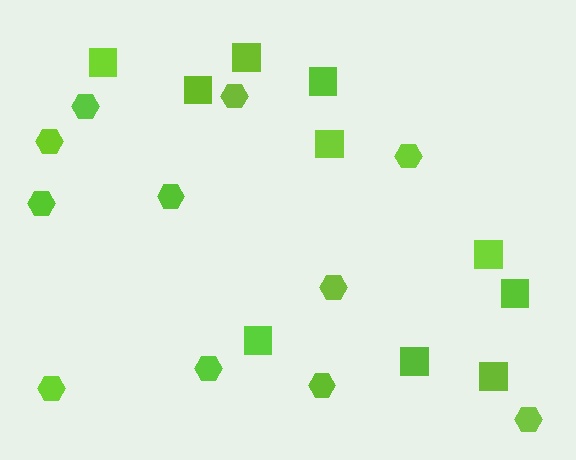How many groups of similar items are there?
There are 2 groups: one group of squares (10) and one group of hexagons (11).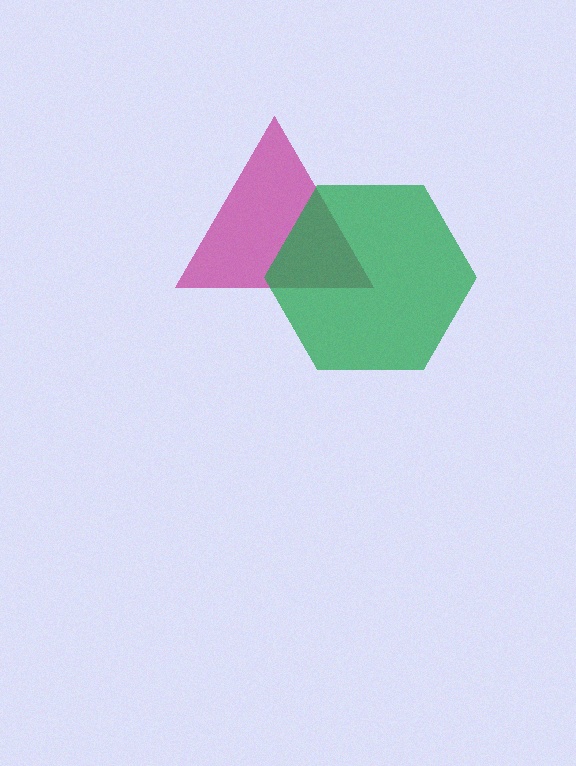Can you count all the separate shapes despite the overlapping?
Yes, there are 2 separate shapes.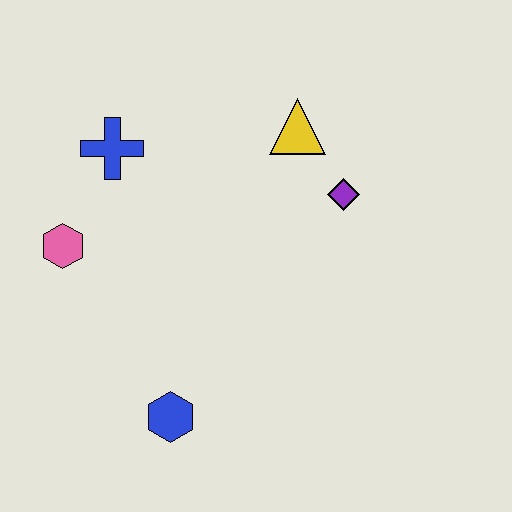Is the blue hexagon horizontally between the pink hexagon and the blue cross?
No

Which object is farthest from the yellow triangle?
The blue hexagon is farthest from the yellow triangle.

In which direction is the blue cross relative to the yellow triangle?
The blue cross is to the left of the yellow triangle.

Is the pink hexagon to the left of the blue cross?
Yes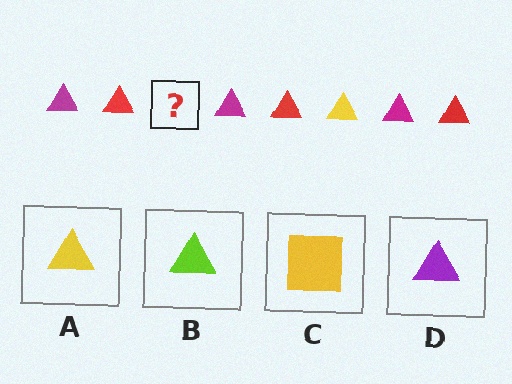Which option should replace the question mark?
Option A.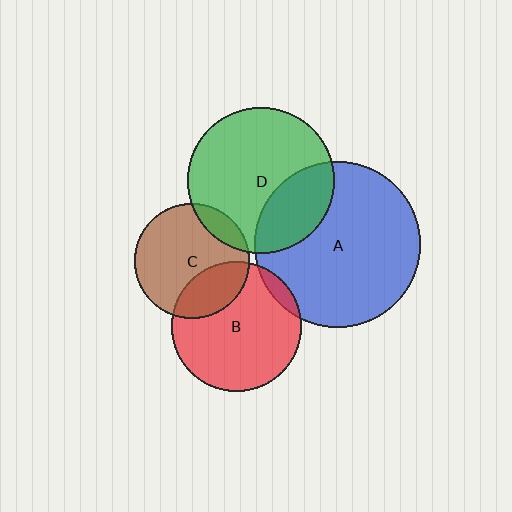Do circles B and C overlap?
Yes.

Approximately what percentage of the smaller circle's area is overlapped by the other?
Approximately 25%.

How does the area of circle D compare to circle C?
Approximately 1.6 times.